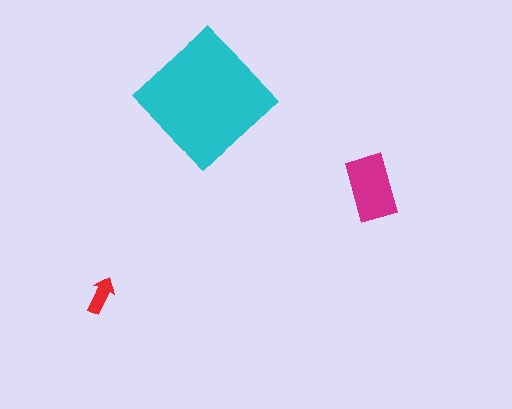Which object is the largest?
The cyan diamond.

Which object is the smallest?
The red arrow.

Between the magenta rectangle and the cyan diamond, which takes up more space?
The cyan diamond.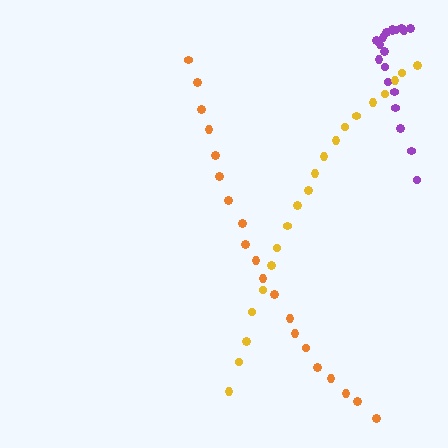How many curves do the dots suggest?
There are 3 distinct paths.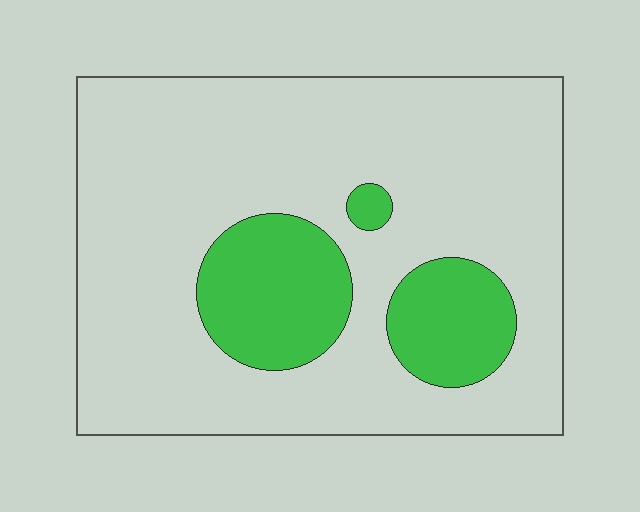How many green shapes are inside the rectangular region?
3.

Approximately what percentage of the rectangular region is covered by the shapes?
Approximately 20%.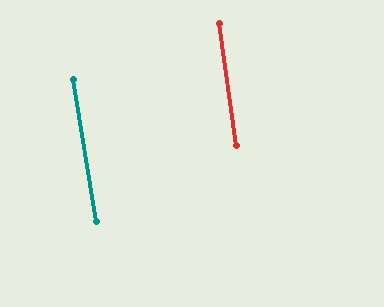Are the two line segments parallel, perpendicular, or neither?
Parallel — their directions differ by only 1.2°.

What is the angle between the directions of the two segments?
Approximately 1 degree.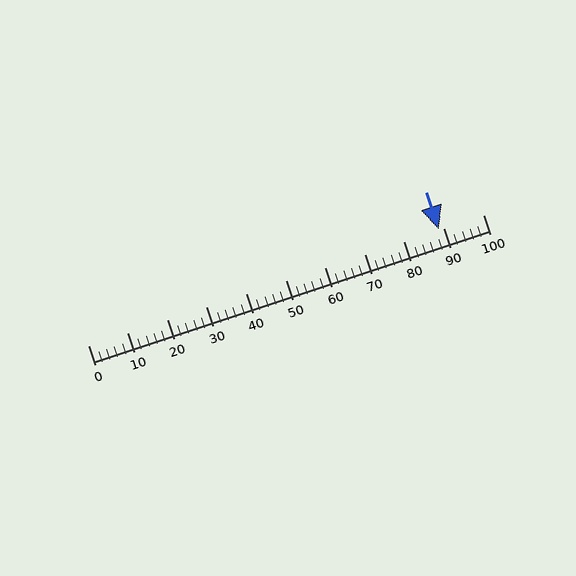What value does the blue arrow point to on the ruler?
The blue arrow points to approximately 89.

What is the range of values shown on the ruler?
The ruler shows values from 0 to 100.